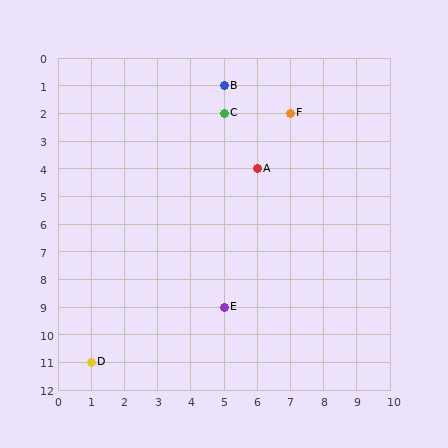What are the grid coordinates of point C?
Point C is at grid coordinates (5, 2).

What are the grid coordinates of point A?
Point A is at grid coordinates (6, 4).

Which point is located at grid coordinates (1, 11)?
Point D is at (1, 11).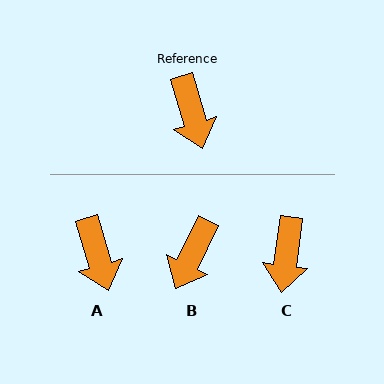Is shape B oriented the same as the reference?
No, it is off by about 42 degrees.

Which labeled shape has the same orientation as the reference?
A.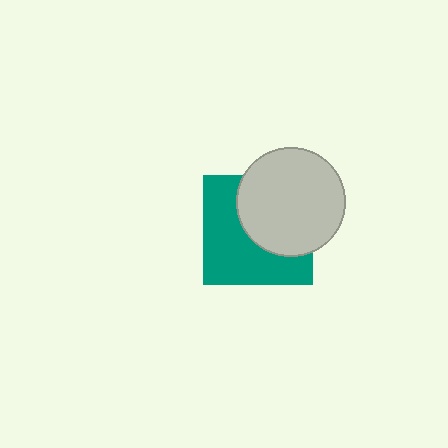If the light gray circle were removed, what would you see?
You would see the complete teal square.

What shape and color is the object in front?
The object in front is a light gray circle.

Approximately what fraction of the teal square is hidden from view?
Roughly 46% of the teal square is hidden behind the light gray circle.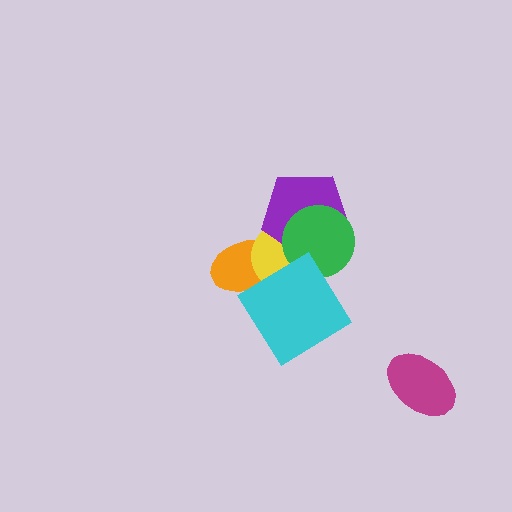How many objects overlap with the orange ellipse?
2 objects overlap with the orange ellipse.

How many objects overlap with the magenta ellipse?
0 objects overlap with the magenta ellipse.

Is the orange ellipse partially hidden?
Yes, it is partially covered by another shape.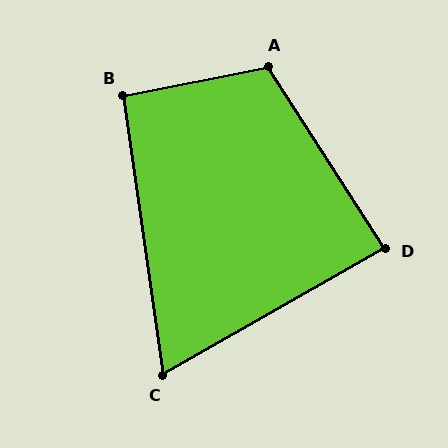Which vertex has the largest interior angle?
A, at approximately 111 degrees.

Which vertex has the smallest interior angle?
C, at approximately 69 degrees.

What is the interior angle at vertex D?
Approximately 87 degrees (approximately right).